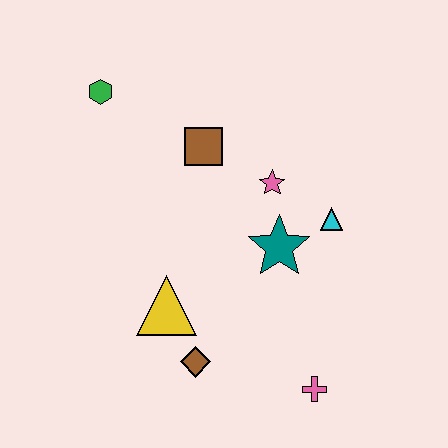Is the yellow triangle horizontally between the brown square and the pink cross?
No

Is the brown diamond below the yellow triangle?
Yes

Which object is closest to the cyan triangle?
The teal star is closest to the cyan triangle.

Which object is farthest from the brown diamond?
The green hexagon is farthest from the brown diamond.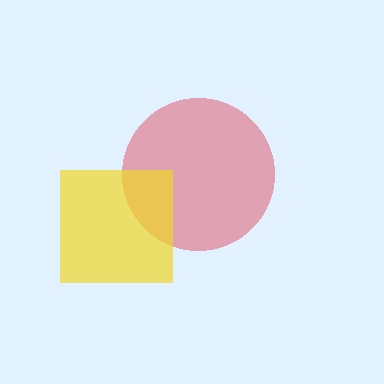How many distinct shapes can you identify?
There are 2 distinct shapes: a red circle, a yellow square.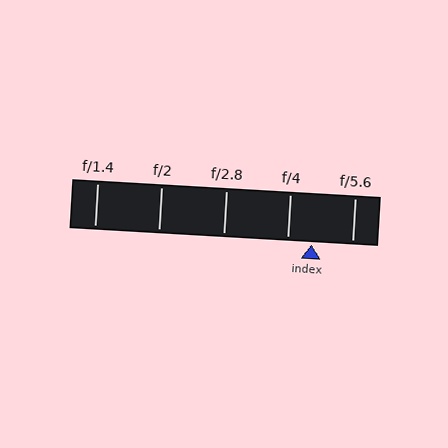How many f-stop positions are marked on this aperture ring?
There are 5 f-stop positions marked.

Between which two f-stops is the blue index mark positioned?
The index mark is between f/4 and f/5.6.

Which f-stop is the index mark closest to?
The index mark is closest to f/4.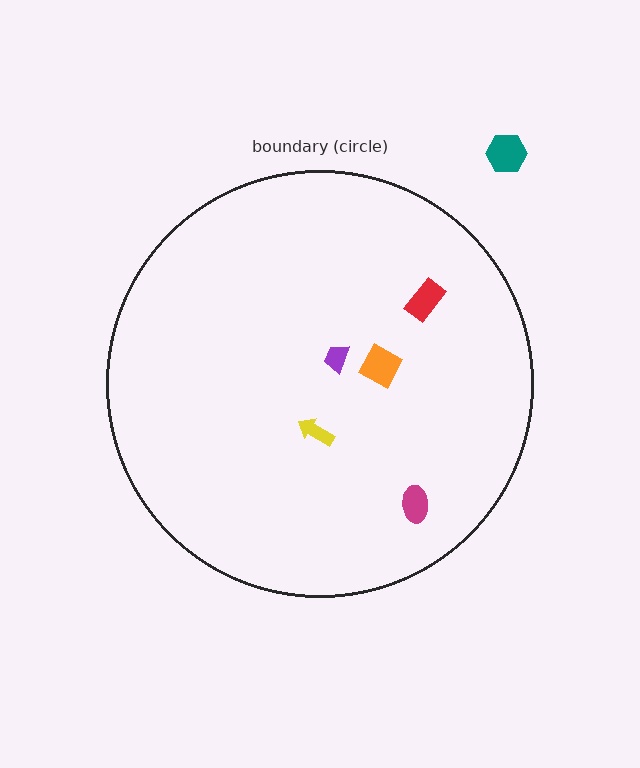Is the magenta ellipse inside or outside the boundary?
Inside.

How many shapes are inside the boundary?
5 inside, 1 outside.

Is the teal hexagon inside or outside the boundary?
Outside.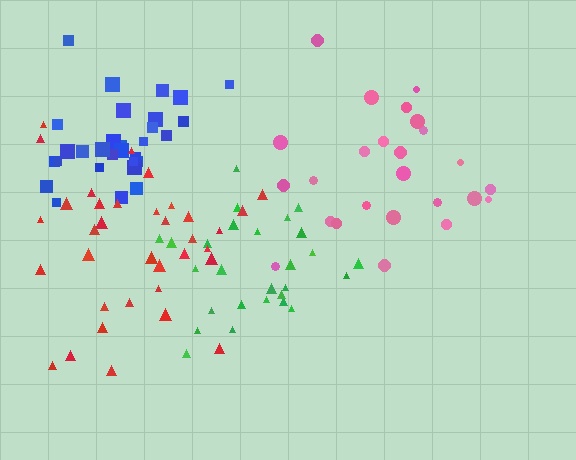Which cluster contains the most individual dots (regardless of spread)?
Red (35).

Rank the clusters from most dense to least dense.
blue, green, red, pink.